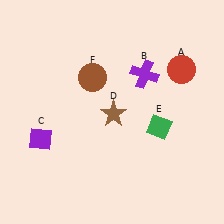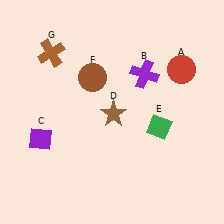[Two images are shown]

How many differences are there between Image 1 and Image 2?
There is 1 difference between the two images.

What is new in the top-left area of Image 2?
A brown cross (G) was added in the top-left area of Image 2.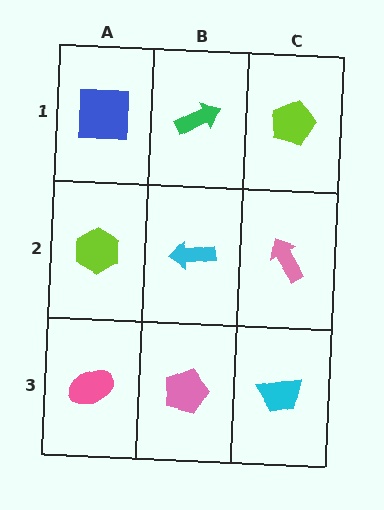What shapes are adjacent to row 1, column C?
A pink arrow (row 2, column C), a green arrow (row 1, column B).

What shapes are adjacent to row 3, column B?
A cyan arrow (row 2, column B), a pink ellipse (row 3, column A), a cyan trapezoid (row 3, column C).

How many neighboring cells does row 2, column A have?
3.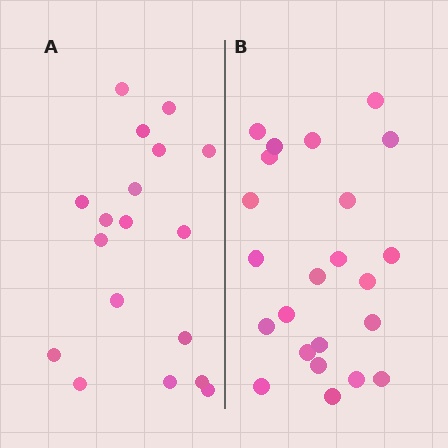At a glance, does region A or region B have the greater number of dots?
Region B (the right region) has more dots.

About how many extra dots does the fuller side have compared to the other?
Region B has about 5 more dots than region A.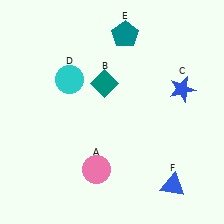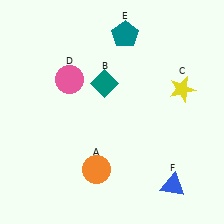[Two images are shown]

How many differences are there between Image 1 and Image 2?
There are 3 differences between the two images.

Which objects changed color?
A changed from pink to orange. C changed from blue to yellow. D changed from cyan to pink.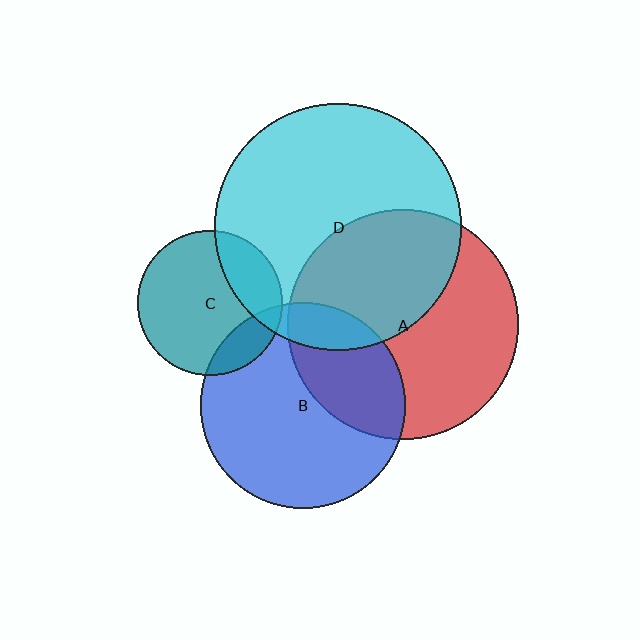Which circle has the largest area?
Circle D (cyan).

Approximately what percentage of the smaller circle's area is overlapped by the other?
Approximately 25%.